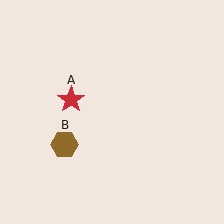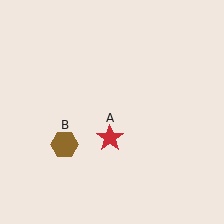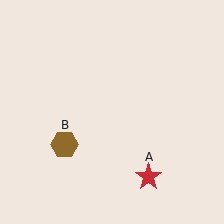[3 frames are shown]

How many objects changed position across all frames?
1 object changed position: red star (object A).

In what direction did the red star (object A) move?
The red star (object A) moved down and to the right.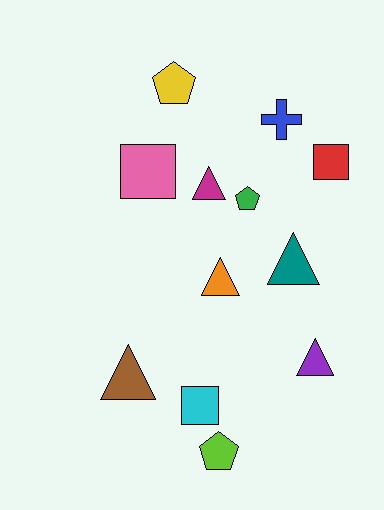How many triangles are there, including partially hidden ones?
There are 5 triangles.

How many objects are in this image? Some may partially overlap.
There are 12 objects.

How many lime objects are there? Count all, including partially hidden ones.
There is 1 lime object.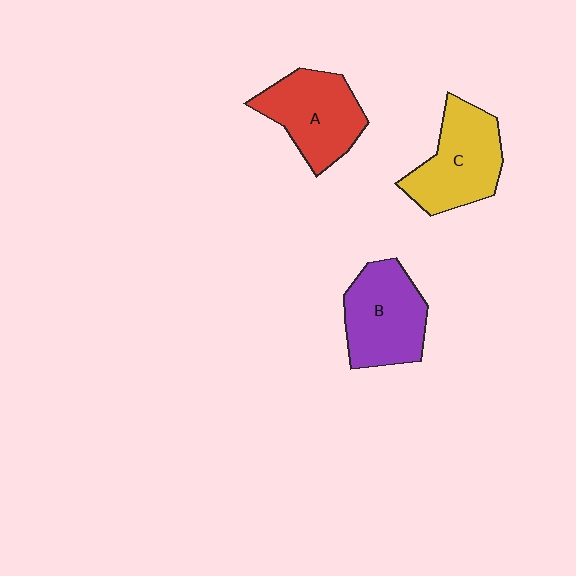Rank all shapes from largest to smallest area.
From largest to smallest: C (yellow), B (purple), A (red).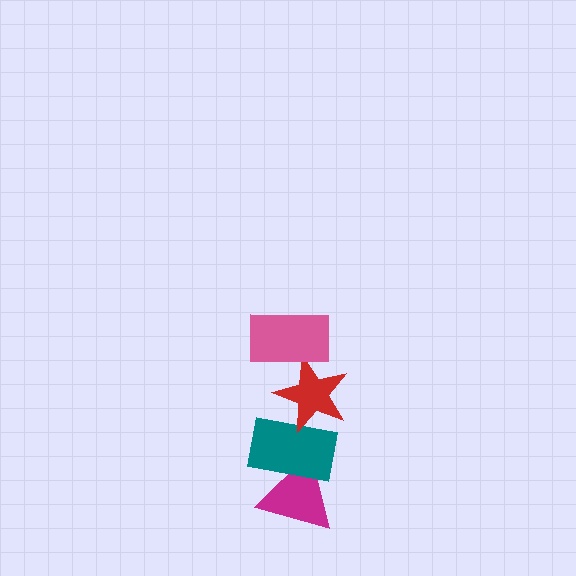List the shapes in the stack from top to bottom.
From top to bottom: the pink rectangle, the red star, the teal rectangle, the magenta triangle.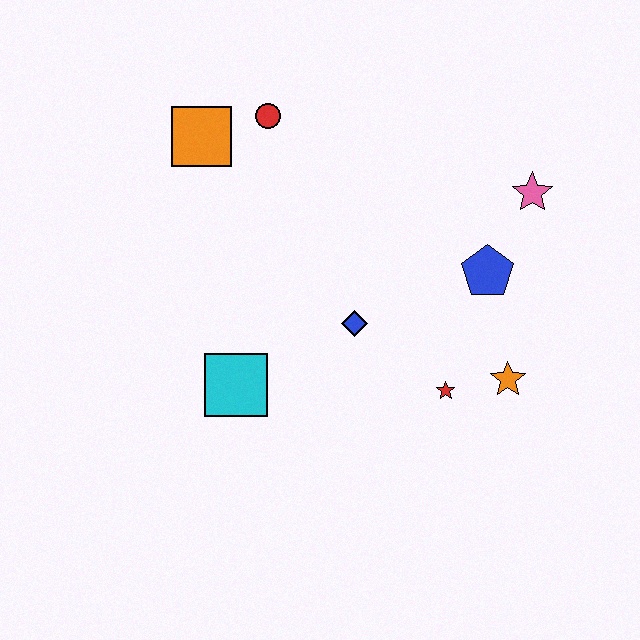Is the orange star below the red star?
No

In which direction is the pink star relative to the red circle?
The pink star is to the right of the red circle.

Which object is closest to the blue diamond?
The red star is closest to the blue diamond.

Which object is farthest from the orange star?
The orange square is farthest from the orange star.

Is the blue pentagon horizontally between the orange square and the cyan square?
No